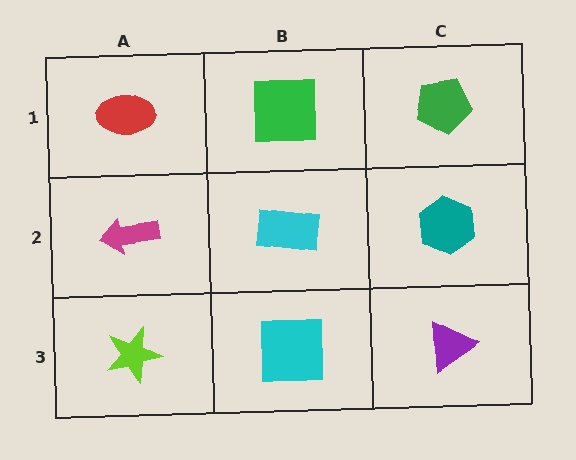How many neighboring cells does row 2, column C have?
3.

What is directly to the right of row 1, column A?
A green square.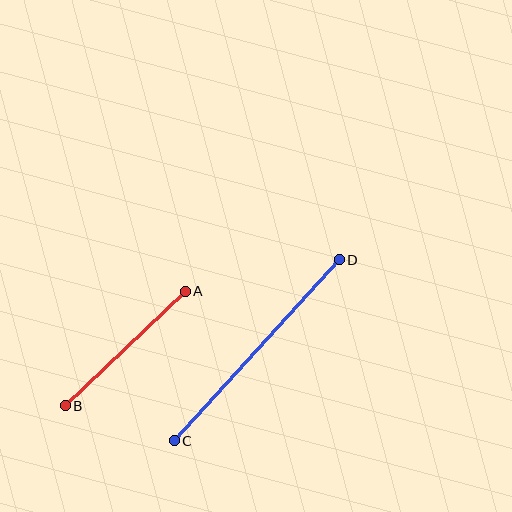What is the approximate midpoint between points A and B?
The midpoint is at approximately (125, 349) pixels.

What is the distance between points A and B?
The distance is approximately 166 pixels.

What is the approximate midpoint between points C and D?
The midpoint is at approximately (257, 350) pixels.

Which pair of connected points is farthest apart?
Points C and D are farthest apart.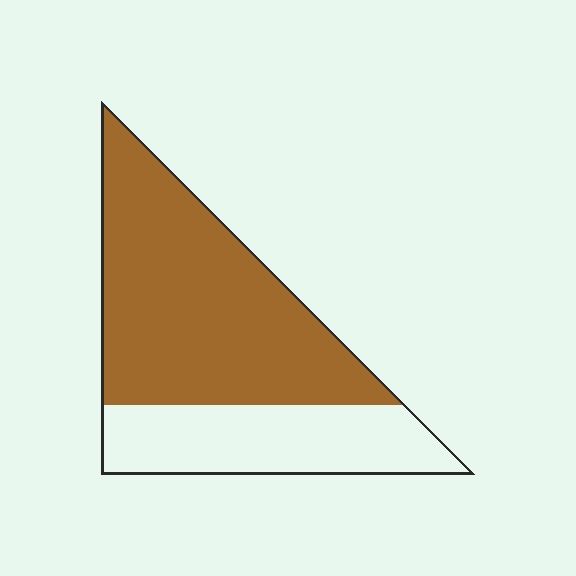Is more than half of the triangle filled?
Yes.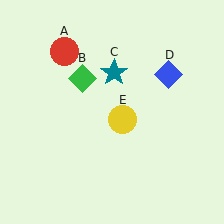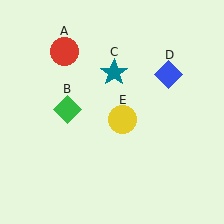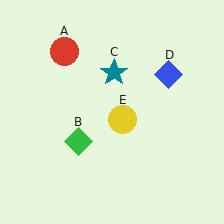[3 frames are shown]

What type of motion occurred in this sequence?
The green diamond (object B) rotated counterclockwise around the center of the scene.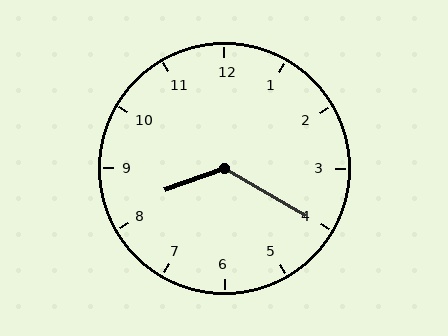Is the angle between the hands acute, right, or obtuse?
It is obtuse.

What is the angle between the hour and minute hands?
Approximately 130 degrees.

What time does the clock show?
8:20.